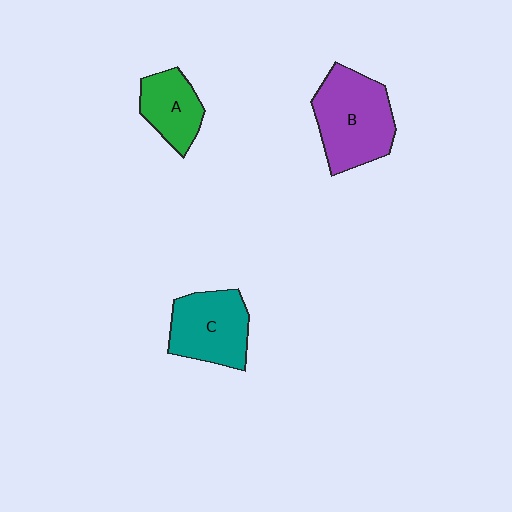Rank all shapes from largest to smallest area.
From largest to smallest: B (purple), C (teal), A (green).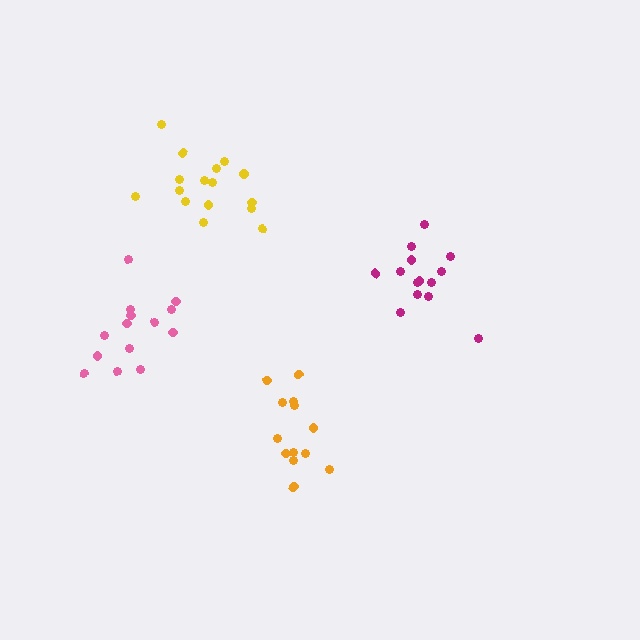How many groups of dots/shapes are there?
There are 4 groups.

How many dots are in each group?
Group 1: 14 dots, Group 2: 13 dots, Group 3: 16 dots, Group 4: 14 dots (57 total).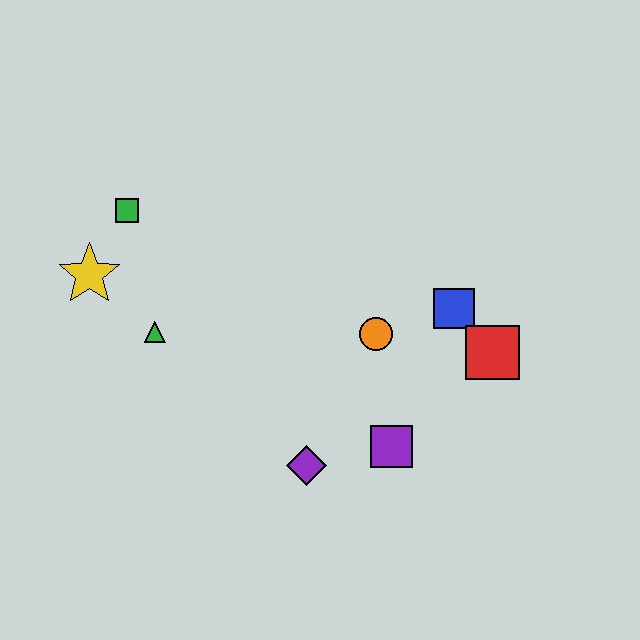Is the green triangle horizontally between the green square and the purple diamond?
Yes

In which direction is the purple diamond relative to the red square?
The purple diamond is to the left of the red square.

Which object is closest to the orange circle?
The blue square is closest to the orange circle.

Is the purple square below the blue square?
Yes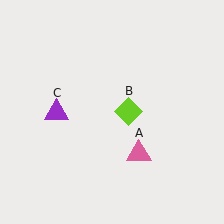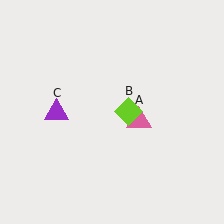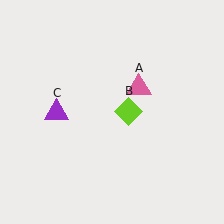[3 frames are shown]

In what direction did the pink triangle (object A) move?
The pink triangle (object A) moved up.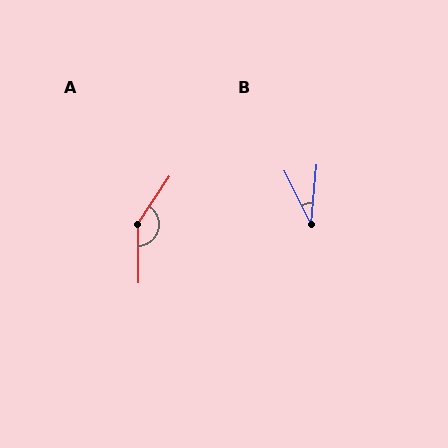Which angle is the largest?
A, at approximately 146 degrees.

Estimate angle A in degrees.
Approximately 146 degrees.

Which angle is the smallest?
B, at approximately 32 degrees.